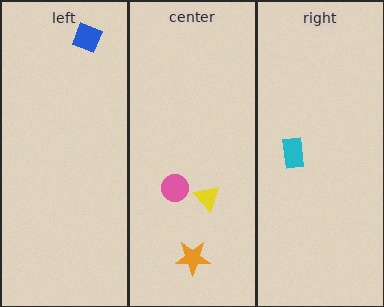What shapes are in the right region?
The cyan rectangle.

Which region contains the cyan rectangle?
The right region.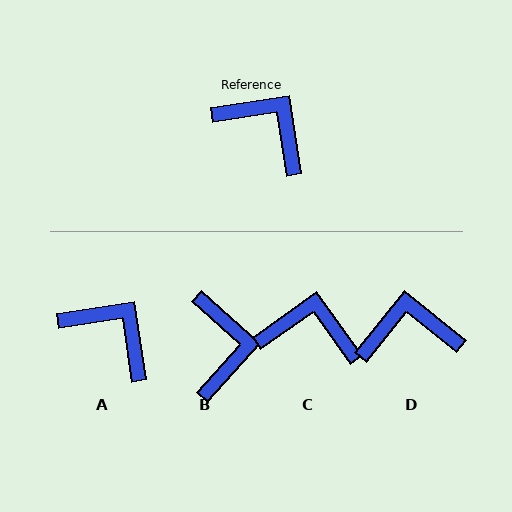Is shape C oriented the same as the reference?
No, it is off by about 27 degrees.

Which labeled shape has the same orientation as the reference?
A.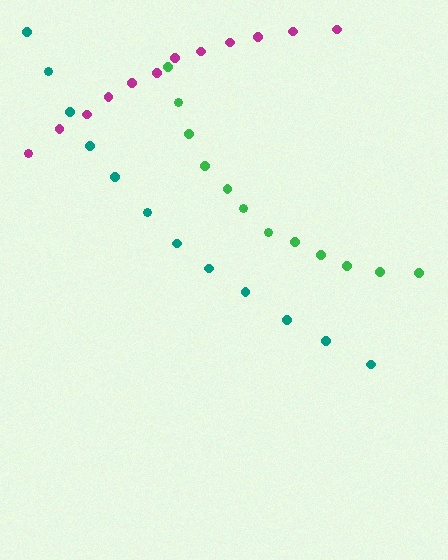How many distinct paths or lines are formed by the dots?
There are 3 distinct paths.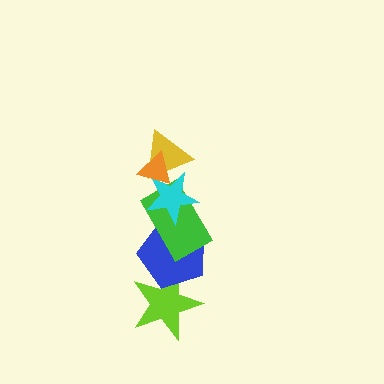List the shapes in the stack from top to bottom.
From top to bottom: the orange triangle, the yellow triangle, the cyan star, the green rectangle, the blue pentagon, the lime star.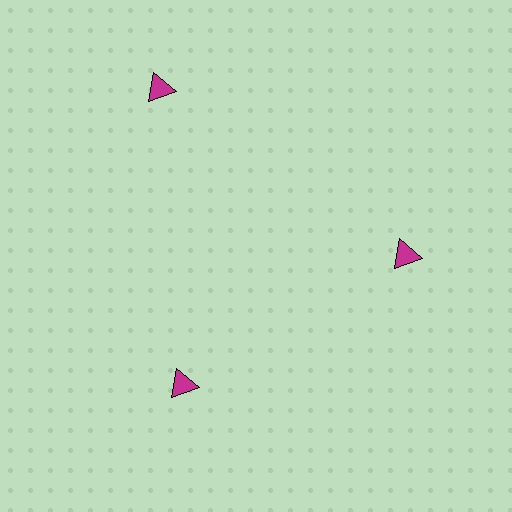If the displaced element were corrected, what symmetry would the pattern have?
It would have 3-fold rotational symmetry — the pattern would map onto itself every 120 degrees.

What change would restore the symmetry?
The symmetry would be restored by moving it inward, back onto the ring so that all 3 triangles sit at equal angles and equal distance from the center.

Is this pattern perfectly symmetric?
No. The 3 magenta triangles are arranged in a ring, but one element near the 11 o'clock position is pushed outward from the center, breaking the 3-fold rotational symmetry.